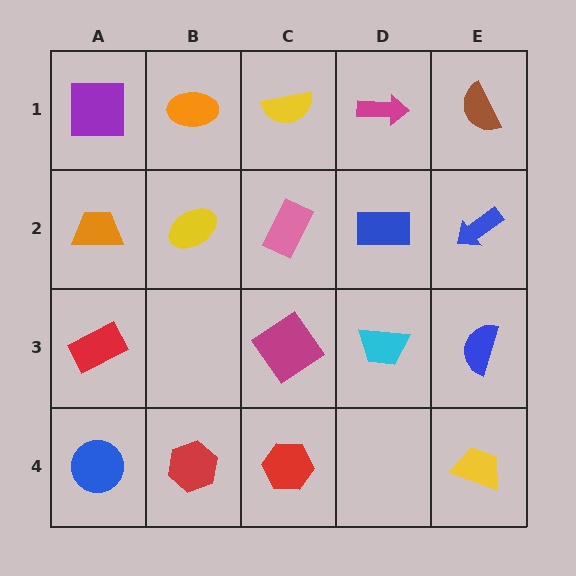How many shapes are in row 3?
4 shapes.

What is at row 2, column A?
An orange trapezoid.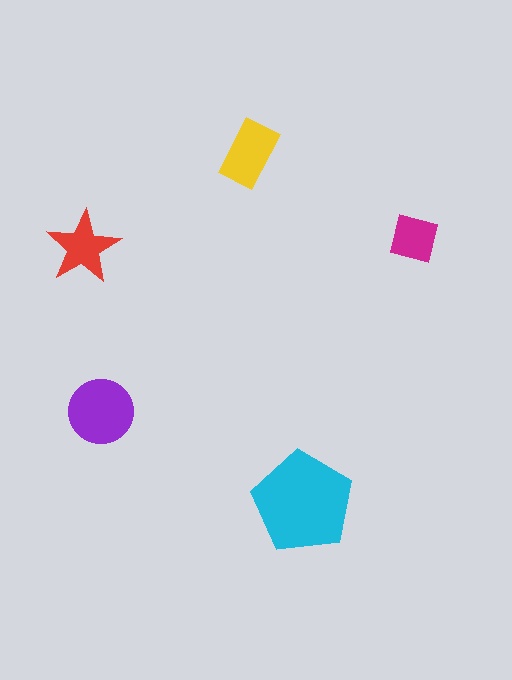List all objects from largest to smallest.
The cyan pentagon, the purple circle, the yellow rectangle, the red star, the magenta square.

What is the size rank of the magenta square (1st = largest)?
5th.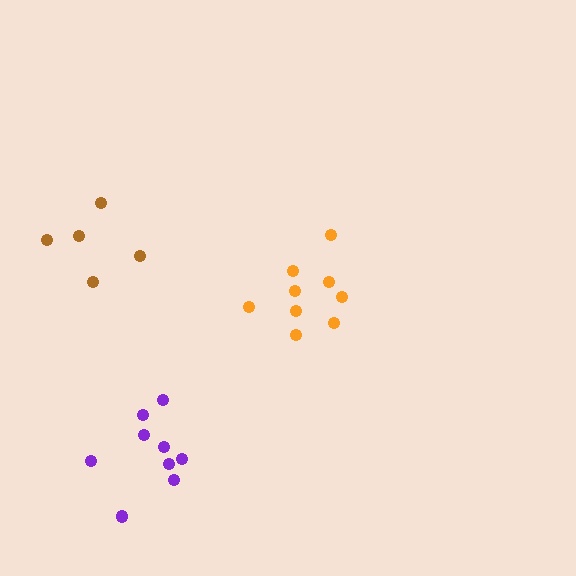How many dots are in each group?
Group 1: 9 dots, Group 2: 9 dots, Group 3: 5 dots (23 total).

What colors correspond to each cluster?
The clusters are colored: purple, orange, brown.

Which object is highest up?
The brown cluster is topmost.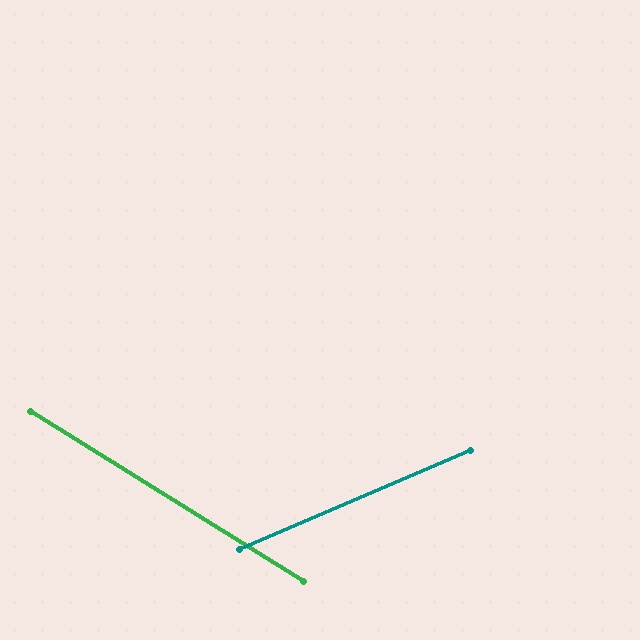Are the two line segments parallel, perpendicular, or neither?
Neither parallel nor perpendicular — they differ by about 55°.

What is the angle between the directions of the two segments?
Approximately 55 degrees.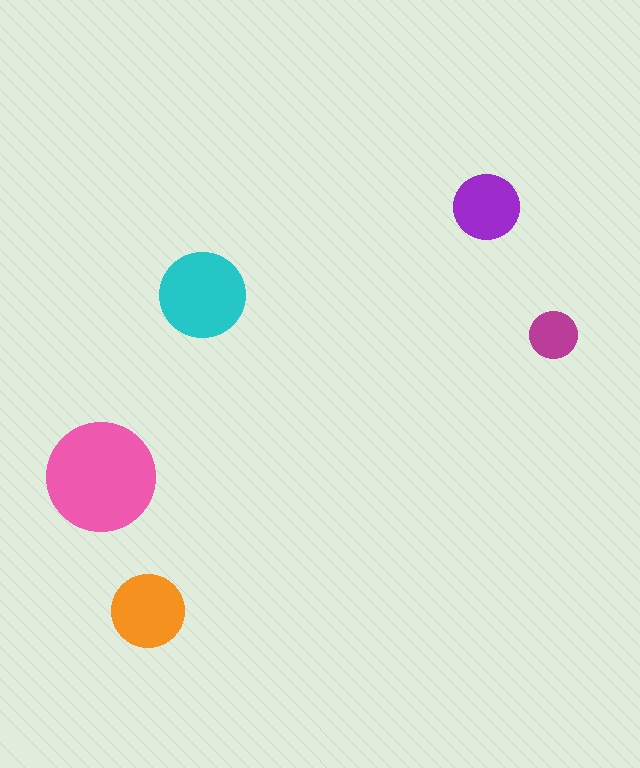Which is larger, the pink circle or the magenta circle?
The pink one.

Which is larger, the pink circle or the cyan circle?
The pink one.